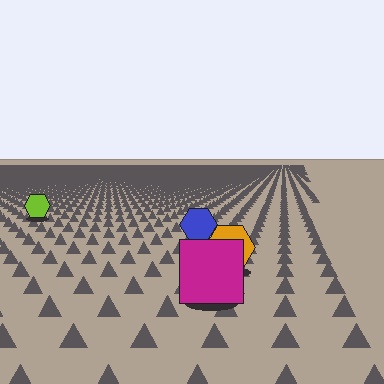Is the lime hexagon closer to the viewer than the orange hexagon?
No. The orange hexagon is closer — you can tell from the texture gradient: the ground texture is coarser near it.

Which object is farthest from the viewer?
The lime hexagon is farthest from the viewer. It appears smaller and the ground texture around it is denser.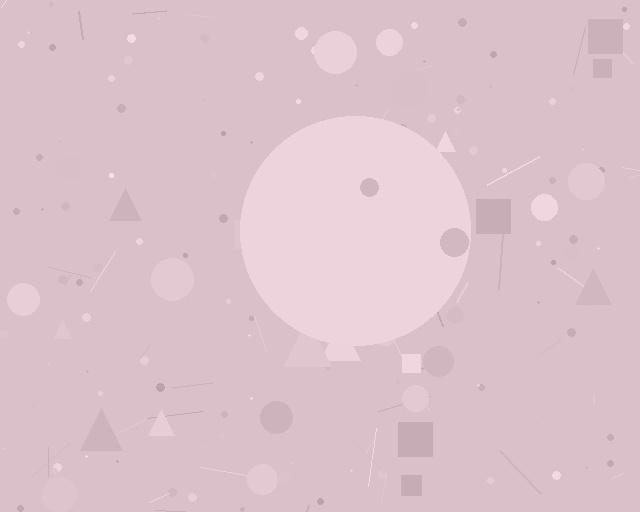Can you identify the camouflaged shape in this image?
The camouflaged shape is a circle.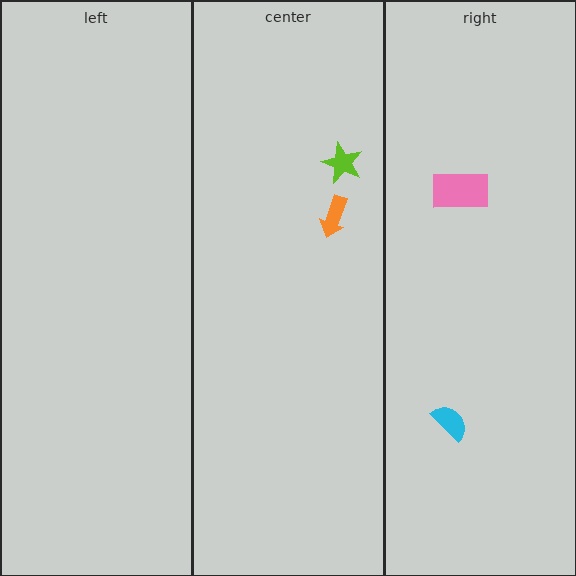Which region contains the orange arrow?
The center region.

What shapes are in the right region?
The cyan semicircle, the pink rectangle.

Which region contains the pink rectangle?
The right region.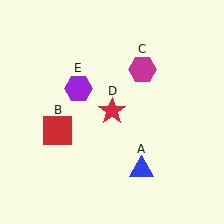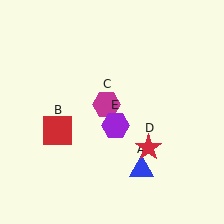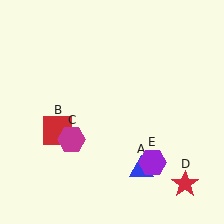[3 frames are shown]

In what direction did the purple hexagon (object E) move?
The purple hexagon (object E) moved down and to the right.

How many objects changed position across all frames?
3 objects changed position: magenta hexagon (object C), red star (object D), purple hexagon (object E).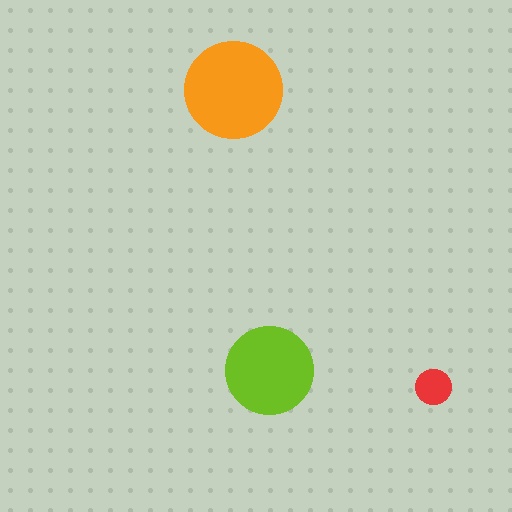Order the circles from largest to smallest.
the orange one, the lime one, the red one.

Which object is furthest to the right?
The red circle is rightmost.